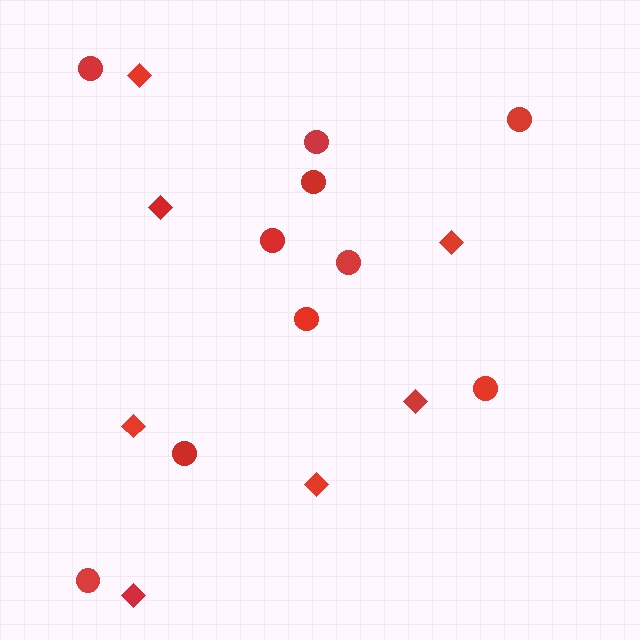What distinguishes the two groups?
There are 2 groups: one group of circles (10) and one group of diamonds (7).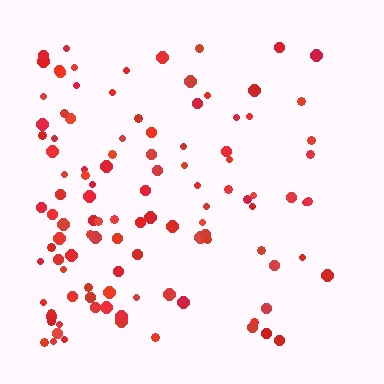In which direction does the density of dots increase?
From right to left, with the left side densest.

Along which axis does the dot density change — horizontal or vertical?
Horizontal.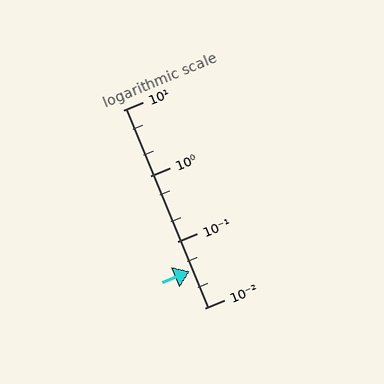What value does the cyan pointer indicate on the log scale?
The pointer indicates approximately 0.036.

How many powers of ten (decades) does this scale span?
The scale spans 3 decades, from 0.01 to 10.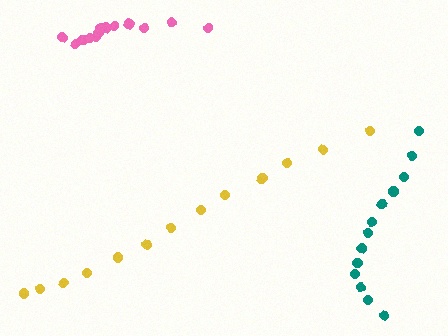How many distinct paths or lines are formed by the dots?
There are 3 distinct paths.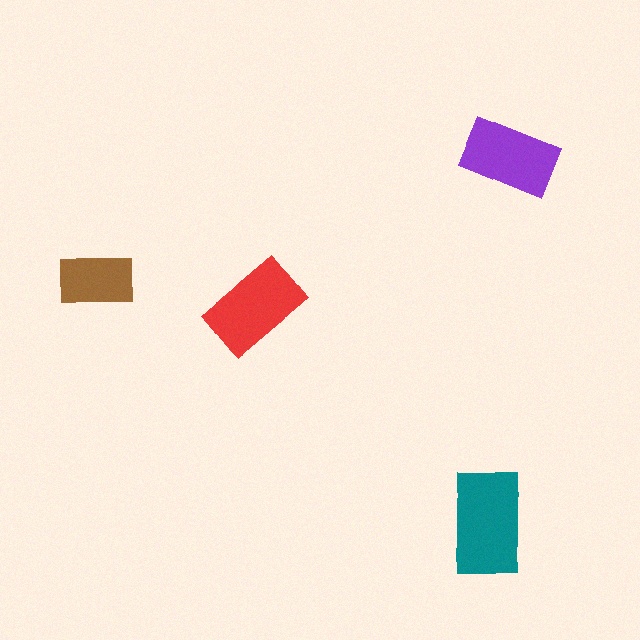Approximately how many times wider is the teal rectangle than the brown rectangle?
About 1.5 times wider.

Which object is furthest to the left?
The brown rectangle is leftmost.